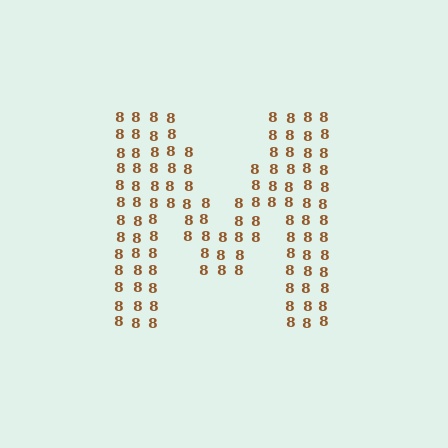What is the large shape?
The large shape is the letter M.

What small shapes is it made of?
It is made of small digit 8's.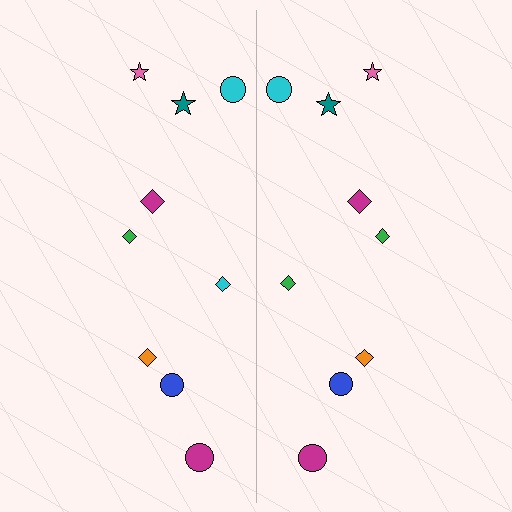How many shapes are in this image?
There are 18 shapes in this image.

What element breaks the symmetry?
The green diamond on the right side breaks the symmetry — its mirror counterpart is cyan.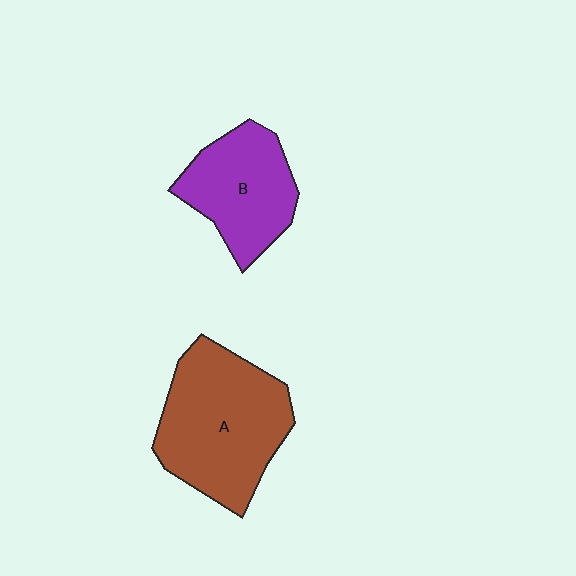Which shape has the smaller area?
Shape B (purple).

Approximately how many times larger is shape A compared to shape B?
Approximately 1.4 times.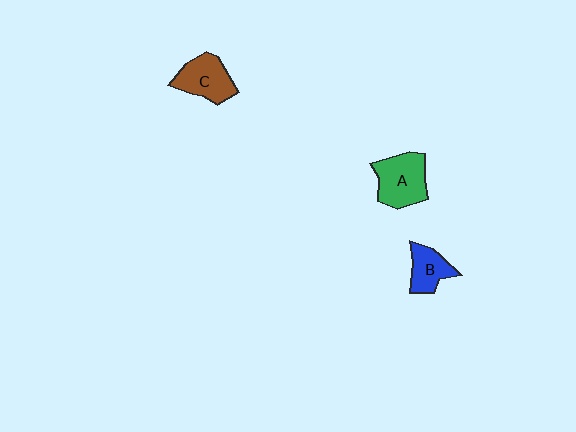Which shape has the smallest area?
Shape B (blue).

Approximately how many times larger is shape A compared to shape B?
Approximately 1.5 times.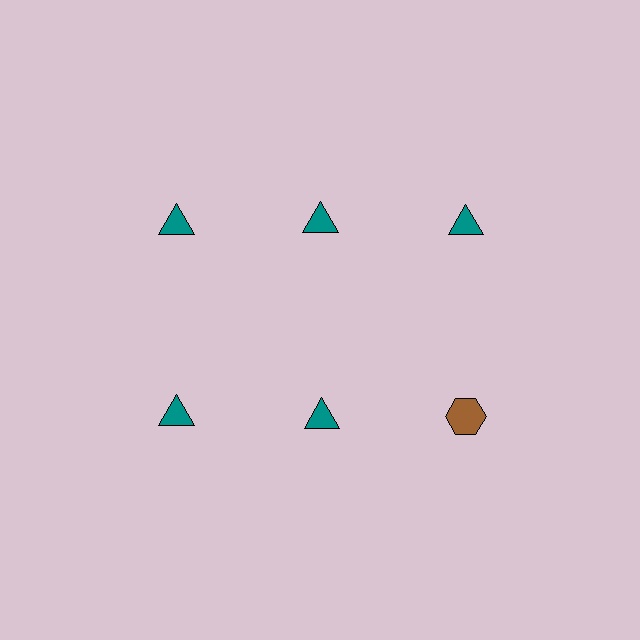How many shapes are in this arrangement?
There are 6 shapes arranged in a grid pattern.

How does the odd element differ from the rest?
It differs in both color (brown instead of teal) and shape (hexagon instead of triangle).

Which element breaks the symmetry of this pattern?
The brown hexagon in the second row, center column breaks the symmetry. All other shapes are teal triangles.